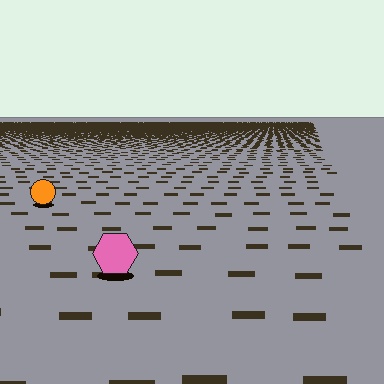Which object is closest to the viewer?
The pink hexagon is closest. The texture marks near it are larger and more spread out.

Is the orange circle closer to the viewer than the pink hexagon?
No. The pink hexagon is closer — you can tell from the texture gradient: the ground texture is coarser near it.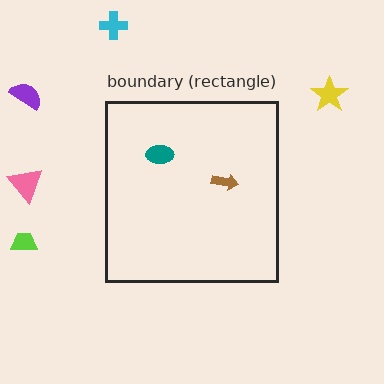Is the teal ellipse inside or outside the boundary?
Inside.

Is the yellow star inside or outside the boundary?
Outside.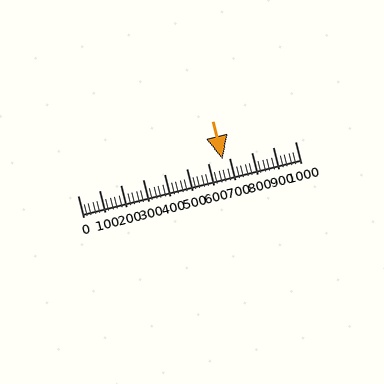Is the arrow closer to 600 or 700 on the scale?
The arrow is closer to 700.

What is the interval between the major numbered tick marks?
The major tick marks are spaced 100 units apart.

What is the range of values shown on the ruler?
The ruler shows values from 0 to 1000.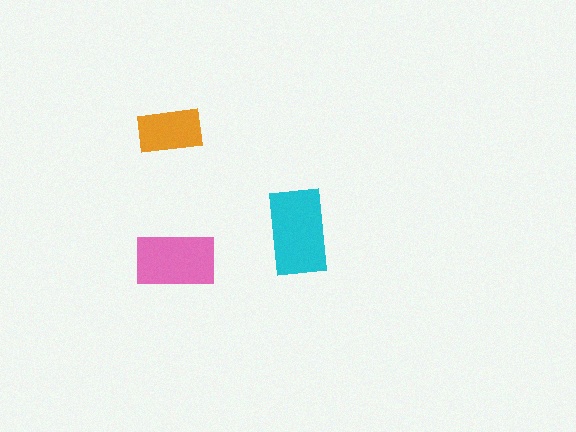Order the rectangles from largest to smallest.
the cyan one, the pink one, the orange one.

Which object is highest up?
The orange rectangle is topmost.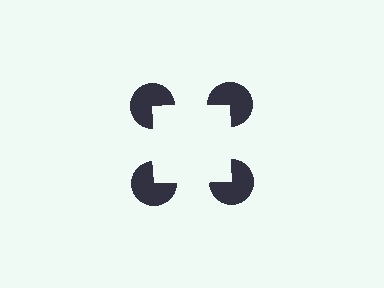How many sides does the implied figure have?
4 sides.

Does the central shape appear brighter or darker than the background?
It typically appears slightly brighter than the background, even though no actual brightness change is drawn.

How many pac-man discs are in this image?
There are 4 — one at each vertex of the illusory square.